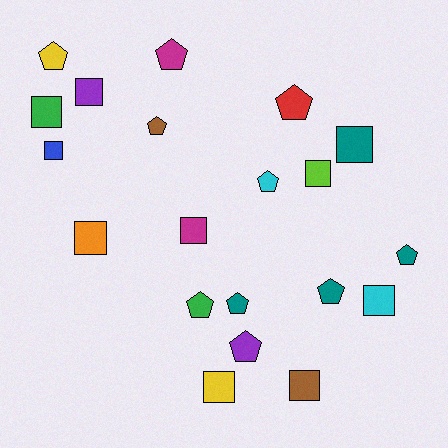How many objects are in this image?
There are 20 objects.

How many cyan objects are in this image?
There are 2 cyan objects.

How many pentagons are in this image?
There are 10 pentagons.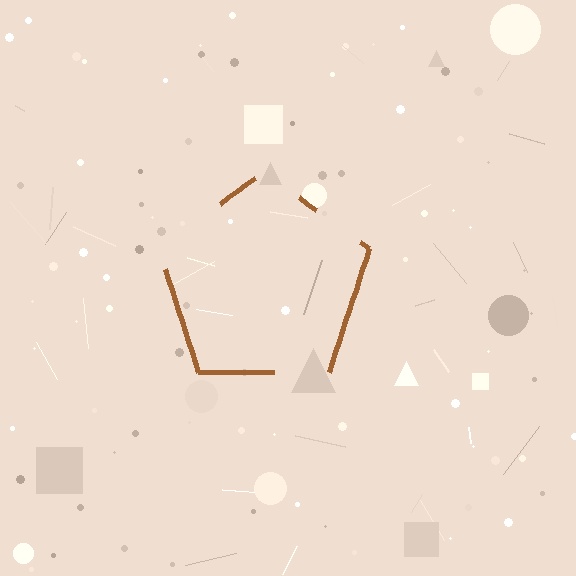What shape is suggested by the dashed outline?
The dashed outline suggests a pentagon.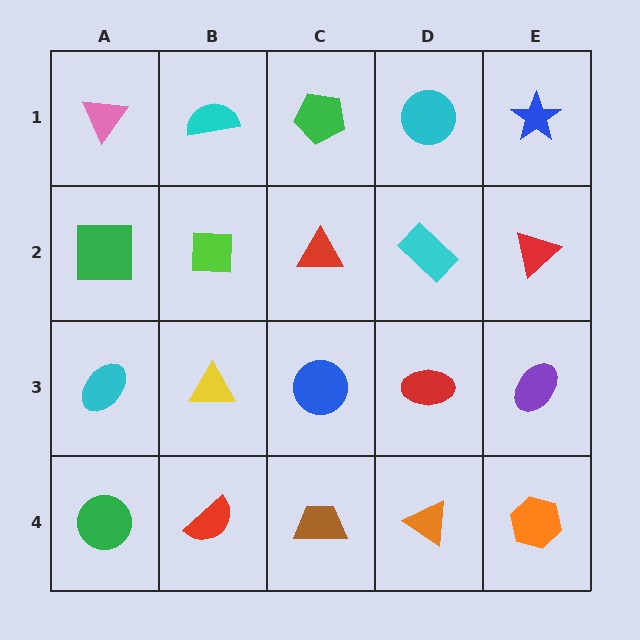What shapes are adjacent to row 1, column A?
A green square (row 2, column A), a cyan semicircle (row 1, column B).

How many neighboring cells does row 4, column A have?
2.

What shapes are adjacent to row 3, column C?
A red triangle (row 2, column C), a brown trapezoid (row 4, column C), a yellow triangle (row 3, column B), a red ellipse (row 3, column D).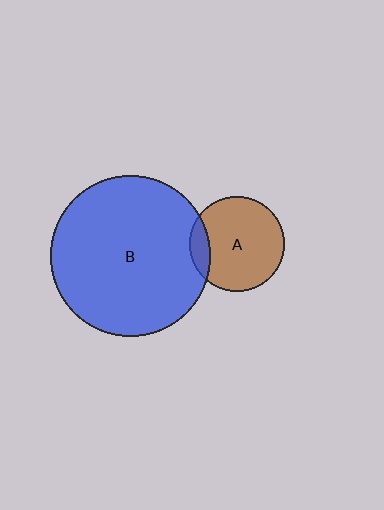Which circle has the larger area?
Circle B (blue).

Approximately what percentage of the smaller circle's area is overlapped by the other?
Approximately 15%.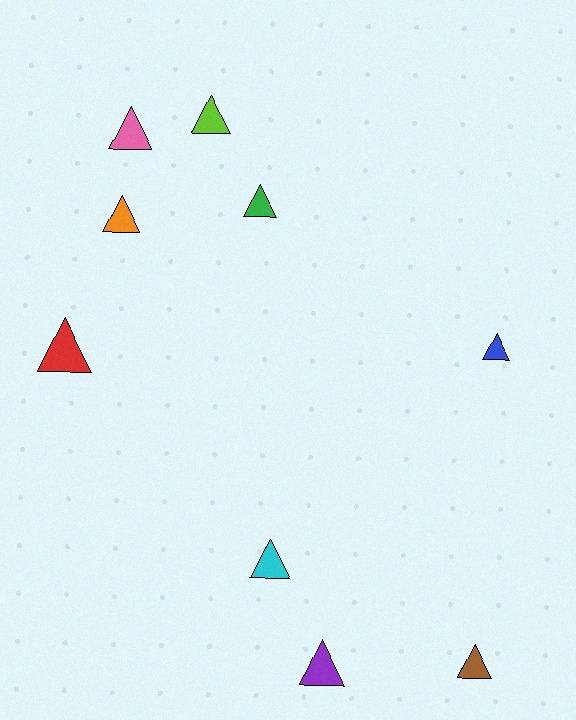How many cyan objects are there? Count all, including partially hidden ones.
There is 1 cyan object.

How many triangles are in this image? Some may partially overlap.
There are 9 triangles.